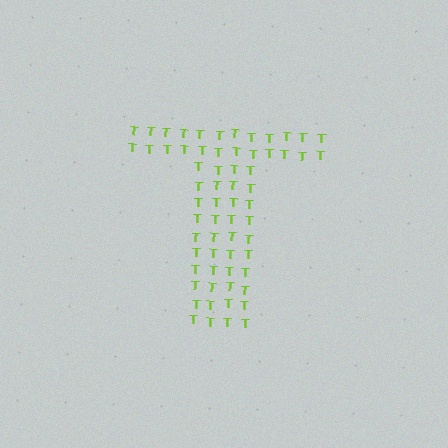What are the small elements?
The small elements are letter T's.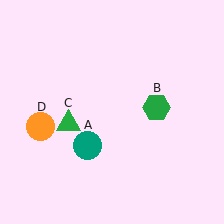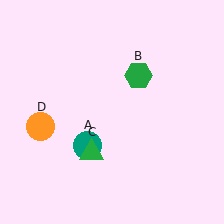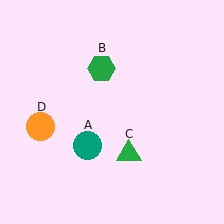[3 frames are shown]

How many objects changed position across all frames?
2 objects changed position: green hexagon (object B), green triangle (object C).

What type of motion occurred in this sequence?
The green hexagon (object B), green triangle (object C) rotated counterclockwise around the center of the scene.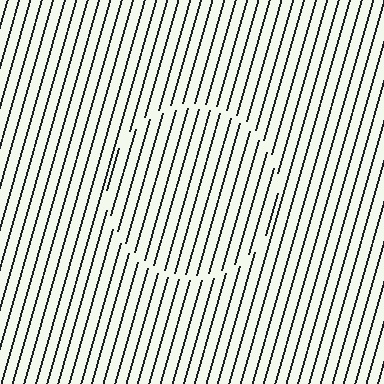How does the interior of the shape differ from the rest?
The interior of the shape contains the same grating, shifted by half a period — the contour is defined by the phase discontinuity where line-ends from the inner and outer gratings abut.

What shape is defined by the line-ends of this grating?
An illusory circle. The interior of the shape contains the same grating, shifted by half a period — the contour is defined by the phase discontinuity where line-ends from the inner and outer gratings abut.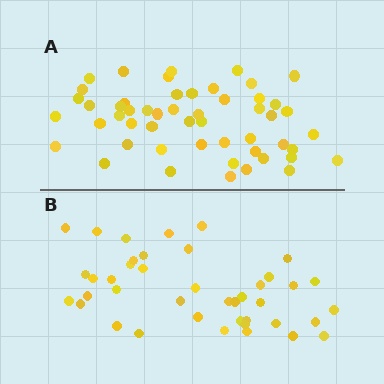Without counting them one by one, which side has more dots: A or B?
Region A (the top region) has more dots.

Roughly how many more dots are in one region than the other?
Region A has roughly 12 or so more dots than region B.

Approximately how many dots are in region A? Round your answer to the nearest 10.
About 50 dots. (The exact count is 52, which rounds to 50.)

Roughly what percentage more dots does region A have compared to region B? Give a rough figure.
About 25% more.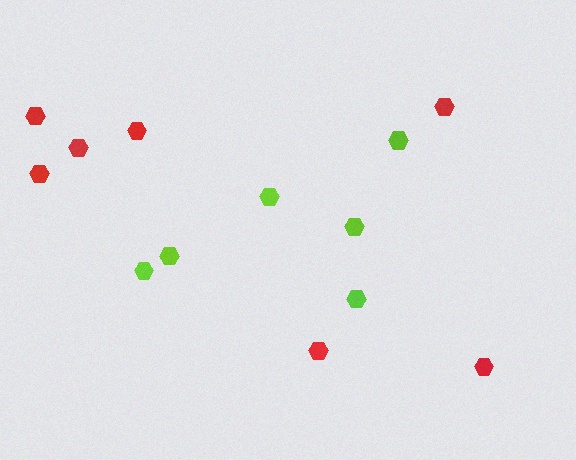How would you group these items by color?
There are 2 groups: one group of red hexagons (7) and one group of lime hexagons (6).